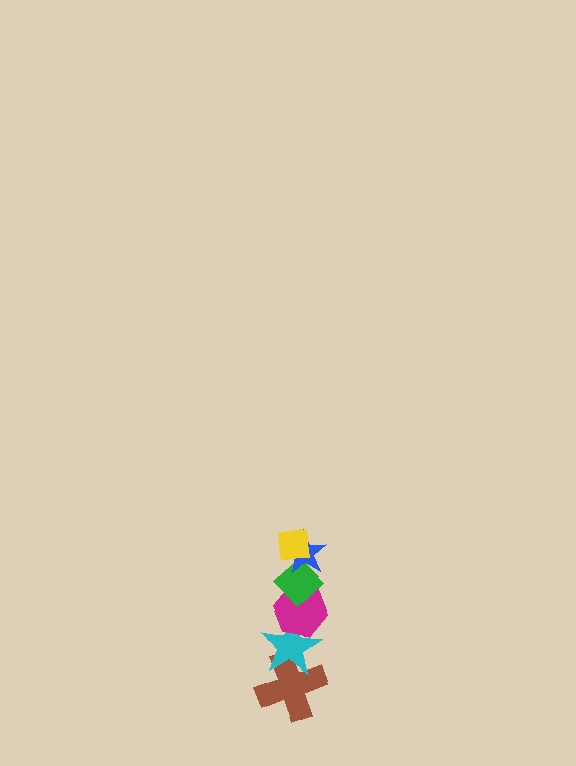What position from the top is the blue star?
The blue star is 2nd from the top.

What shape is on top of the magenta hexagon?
The green diamond is on top of the magenta hexagon.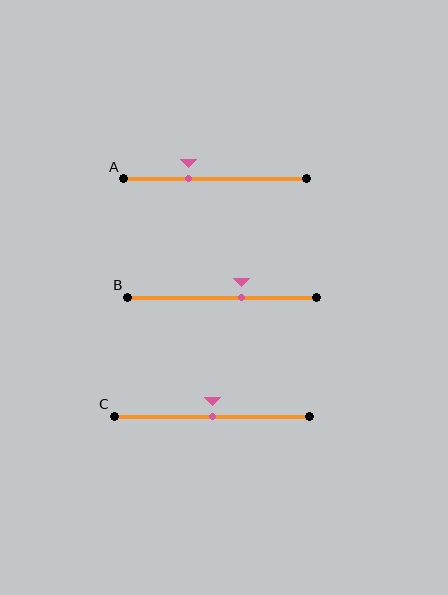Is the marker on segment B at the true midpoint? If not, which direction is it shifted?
No, the marker on segment B is shifted to the right by about 10% of the segment length.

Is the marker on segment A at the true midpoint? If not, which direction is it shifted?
No, the marker on segment A is shifted to the left by about 14% of the segment length.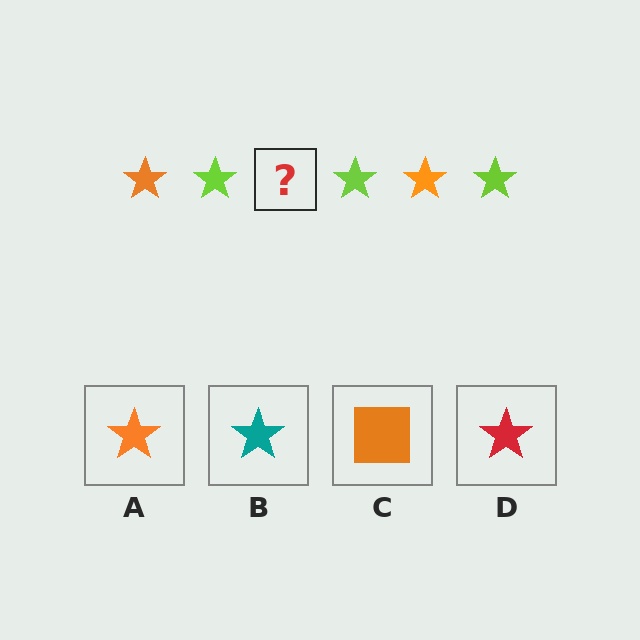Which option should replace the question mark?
Option A.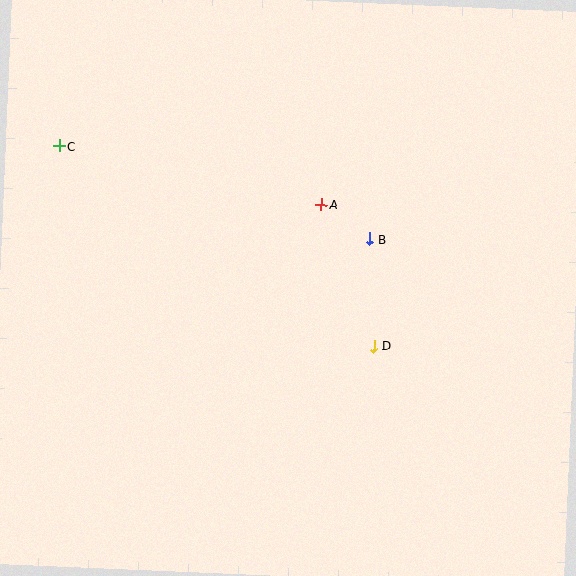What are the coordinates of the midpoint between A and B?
The midpoint between A and B is at (346, 222).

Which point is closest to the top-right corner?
Point B is closest to the top-right corner.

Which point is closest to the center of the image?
Point A at (321, 205) is closest to the center.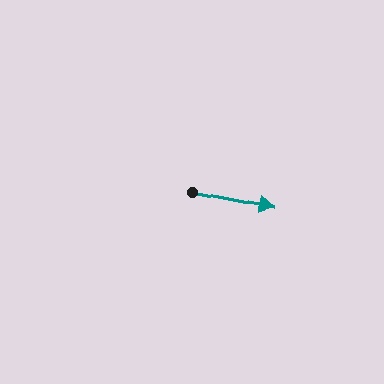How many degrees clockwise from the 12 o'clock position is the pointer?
Approximately 102 degrees.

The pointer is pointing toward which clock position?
Roughly 3 o'clock.